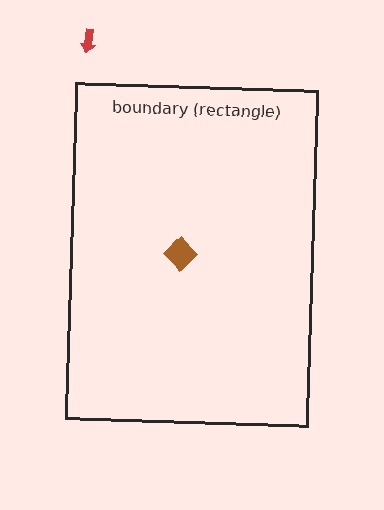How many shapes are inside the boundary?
1 inside, 1 outside.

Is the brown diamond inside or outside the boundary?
Inside.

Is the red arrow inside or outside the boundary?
Outside.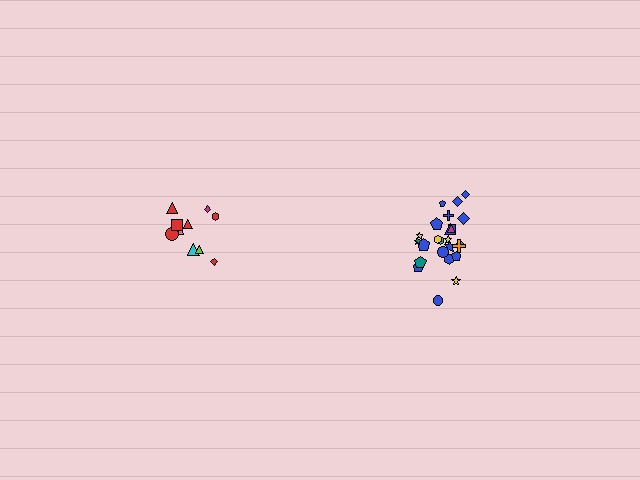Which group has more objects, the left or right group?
The right group.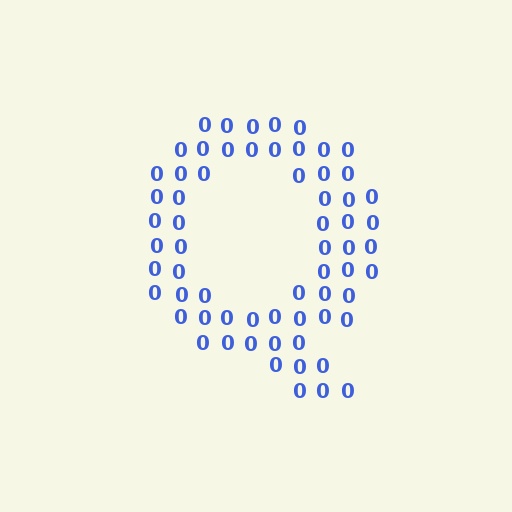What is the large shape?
The large shape is the letter Q.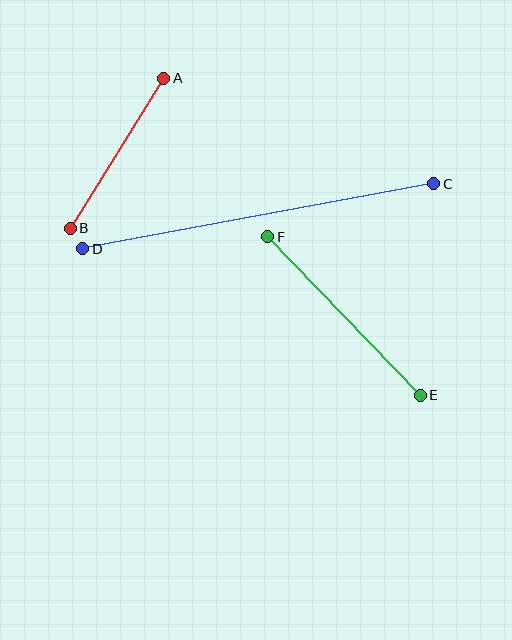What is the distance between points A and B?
The distance is approximately 177 pixels.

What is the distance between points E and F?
The distance is approximately 220 pixels.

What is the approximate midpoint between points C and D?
The midpoint is at approximately (258, 216) pixels.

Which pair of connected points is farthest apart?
Points C and D are farthest apart.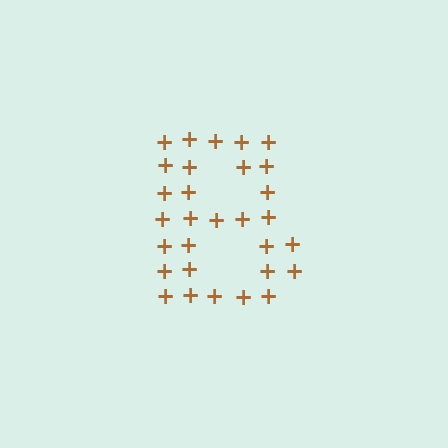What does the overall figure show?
The overall figure shows the letter B.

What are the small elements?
The small elements are plus signs.